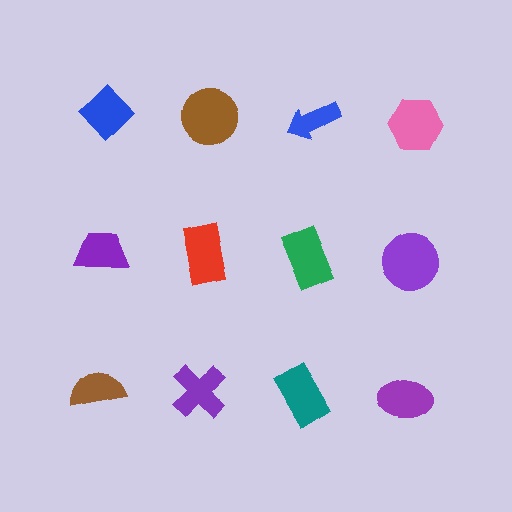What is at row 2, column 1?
A purple trapezoid.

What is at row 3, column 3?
A teal rectangle.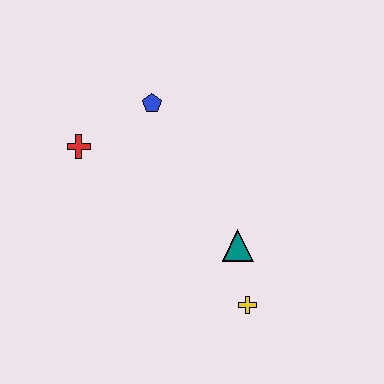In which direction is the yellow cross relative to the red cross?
The yellow cross is to the right of the red cross.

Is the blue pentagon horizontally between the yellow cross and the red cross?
Yes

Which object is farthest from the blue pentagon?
The yellow cross is farthest from the blue pentagon.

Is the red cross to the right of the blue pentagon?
No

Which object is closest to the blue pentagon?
The red cross is closest to the blue pentagon.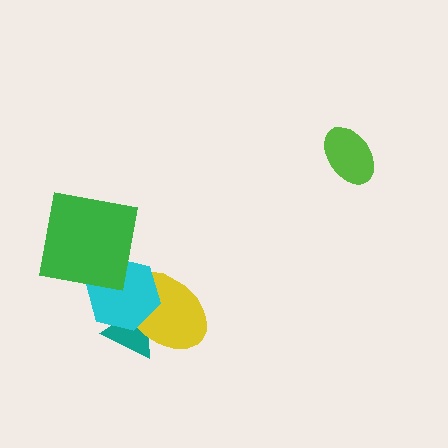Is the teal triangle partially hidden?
Yes, it is partially covered by another shape.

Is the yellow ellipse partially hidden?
Yes, it is partially covered by another shape.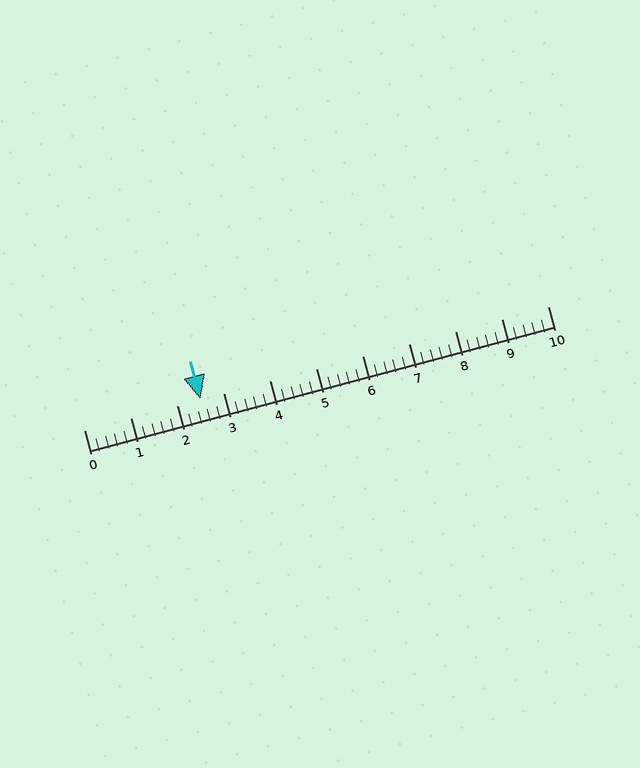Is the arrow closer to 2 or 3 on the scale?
The arrow is closer to 3.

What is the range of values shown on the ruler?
The ruler shows values from 0 to 10.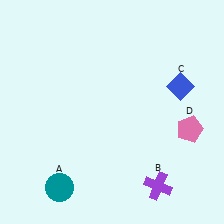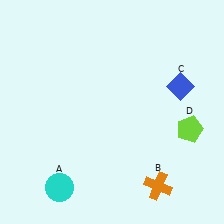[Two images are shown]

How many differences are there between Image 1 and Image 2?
There are 3 differences between the two images.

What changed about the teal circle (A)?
In Image 1, A is teal. In Image 2, it changed to cyan.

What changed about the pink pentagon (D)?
In Image 1, D is pink. In Image 2, it changed to lime.